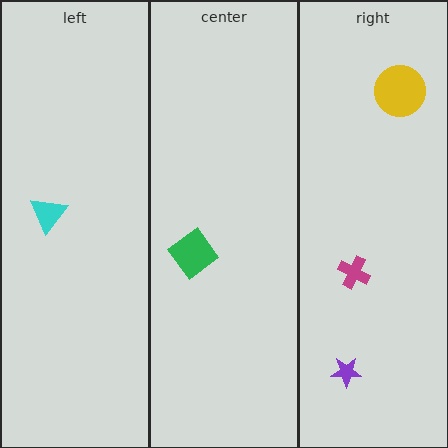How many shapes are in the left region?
1.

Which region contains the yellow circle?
The right region.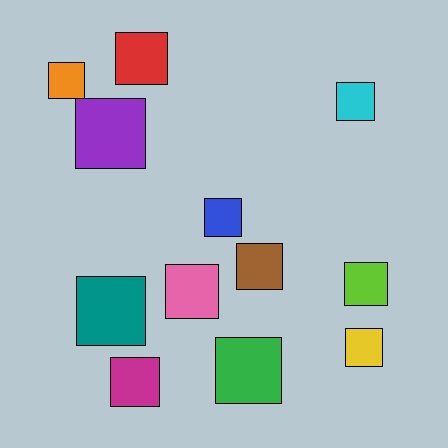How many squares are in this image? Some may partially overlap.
There are 12 squares.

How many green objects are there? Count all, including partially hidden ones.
There is 1 green object.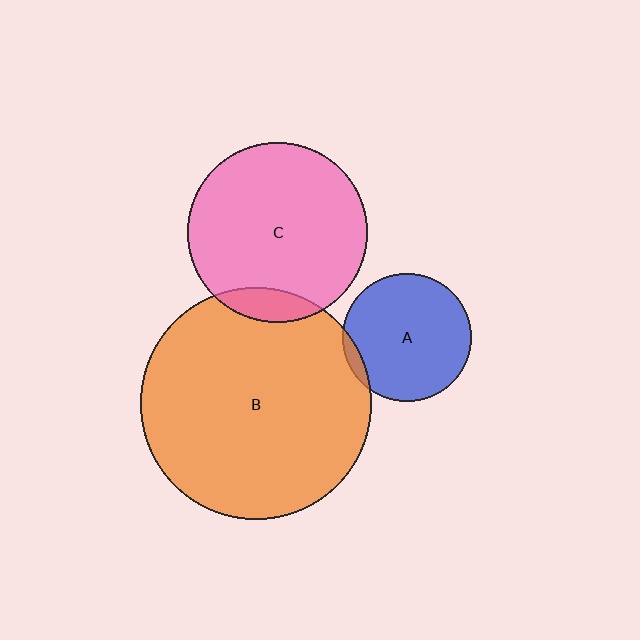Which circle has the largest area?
Circle B (orange).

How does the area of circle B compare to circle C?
Approximately 1.7 times.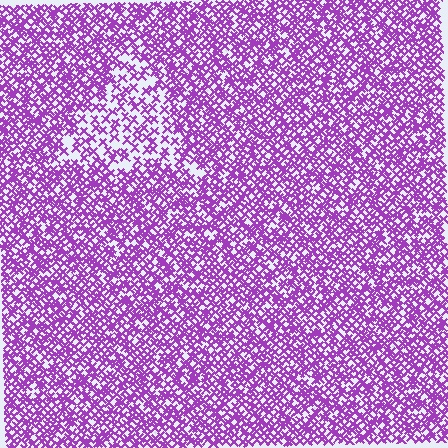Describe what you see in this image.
The image contains small purple elements arranged at two different densities. A triangle-shaped region is visible where the elements are less densely packed than the surrounding area.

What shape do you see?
I see a triangle.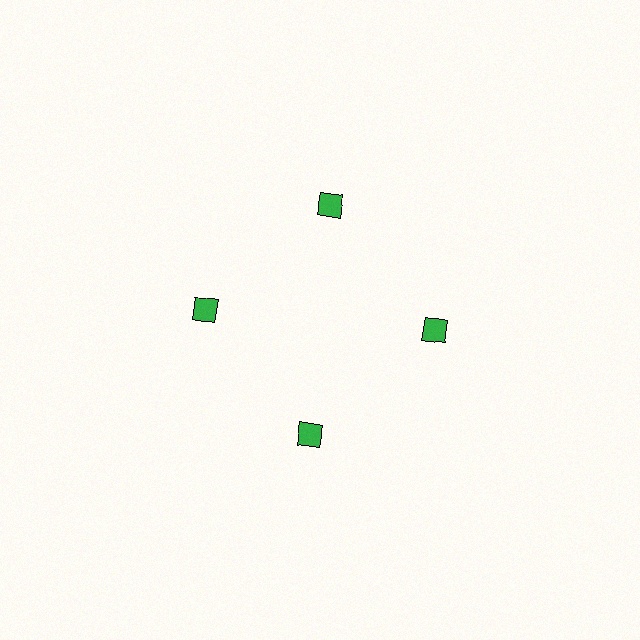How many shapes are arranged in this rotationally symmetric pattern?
There are 4 shapes, arranged in 4 groups of 1.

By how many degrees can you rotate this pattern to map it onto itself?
The pattern maps onto itself every 90 degrees of rotation.